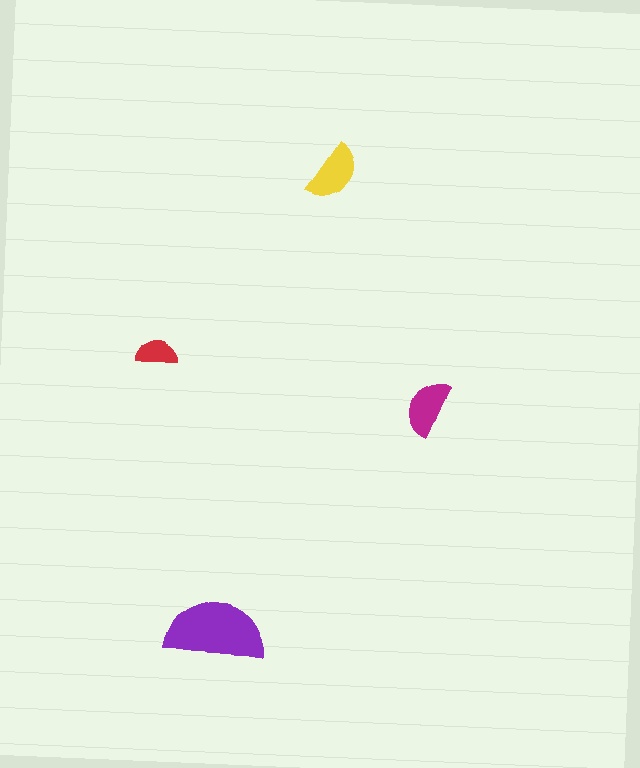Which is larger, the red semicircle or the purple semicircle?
The purple one.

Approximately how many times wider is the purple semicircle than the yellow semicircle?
About 1.5 times wider.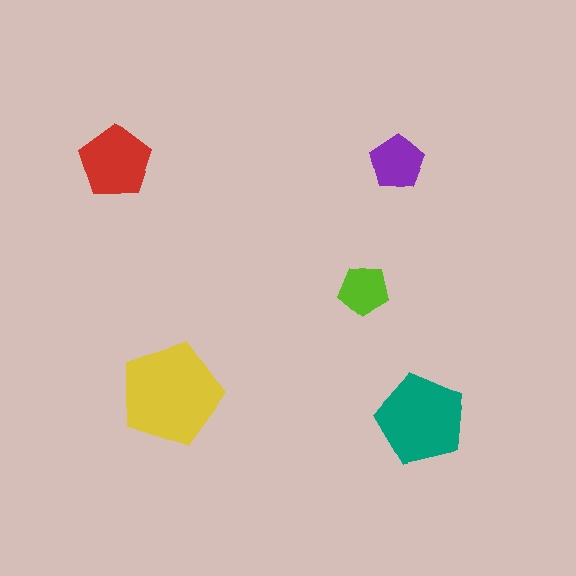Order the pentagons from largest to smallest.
the yellow one, the teal one, the red one, the purple one, the lime one.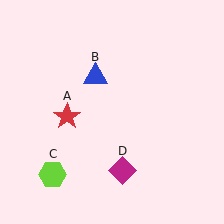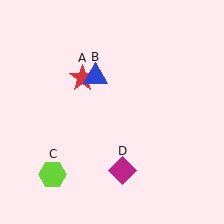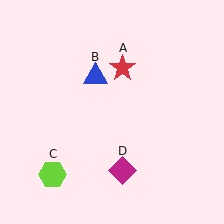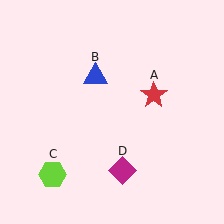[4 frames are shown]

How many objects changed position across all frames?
1 object changed position: red star (object A).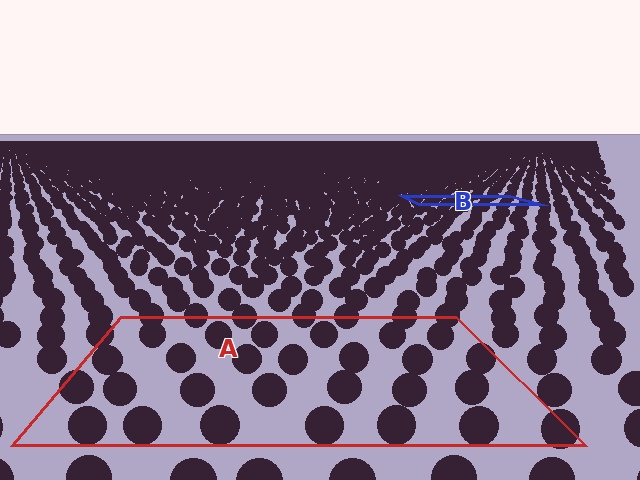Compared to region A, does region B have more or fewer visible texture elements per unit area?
Region B has more texture elements per unit area — they are packed more densely because it is farther away.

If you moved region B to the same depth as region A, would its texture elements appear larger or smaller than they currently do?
They would appear larger. At a closer depth, the same texture elements are projected at a bigger on-screen size.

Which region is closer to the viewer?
Region A is closer. The texture elements there are larger and more spread out.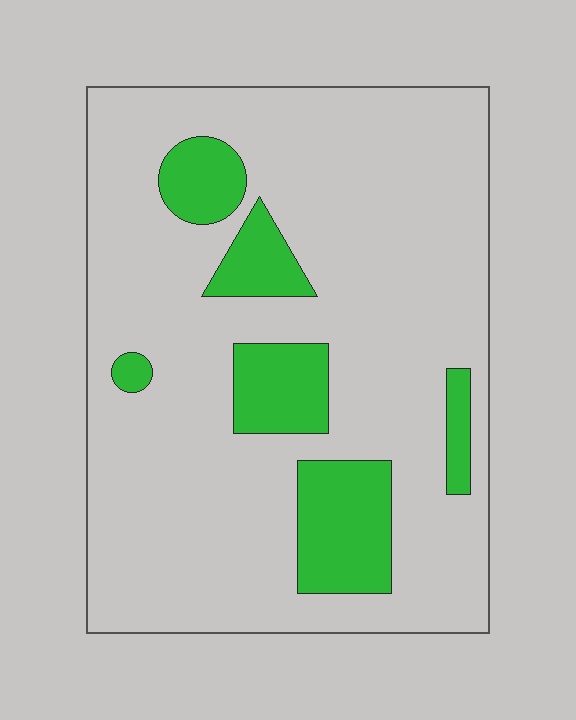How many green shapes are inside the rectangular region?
6.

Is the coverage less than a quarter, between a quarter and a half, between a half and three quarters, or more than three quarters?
Less than a quarter.